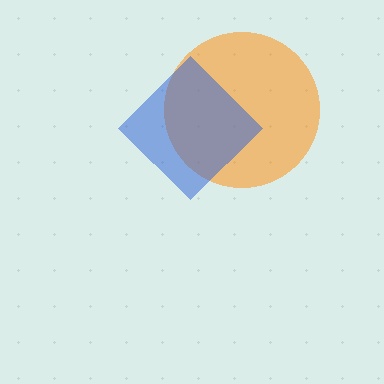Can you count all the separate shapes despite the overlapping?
Yes, there are 2 separate shapes.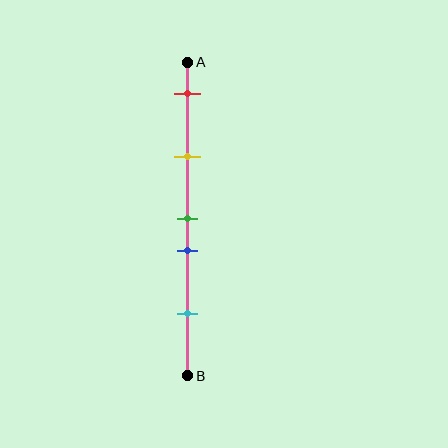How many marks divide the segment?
There are 5 marks dividing the segment.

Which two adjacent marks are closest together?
The green and blue marks are the closest adjacent pair.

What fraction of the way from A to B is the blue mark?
The blue mark is approximately 60% (0.6) of the way from A to B.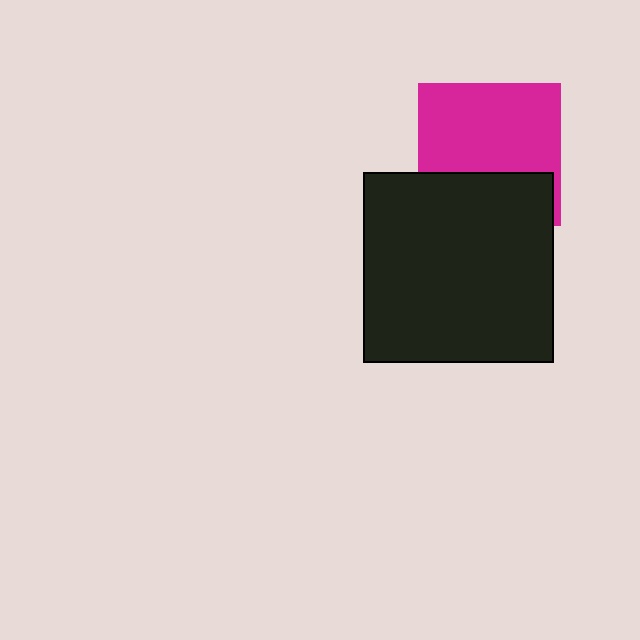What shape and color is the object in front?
The object in front is a black square.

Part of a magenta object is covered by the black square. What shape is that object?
It is a square.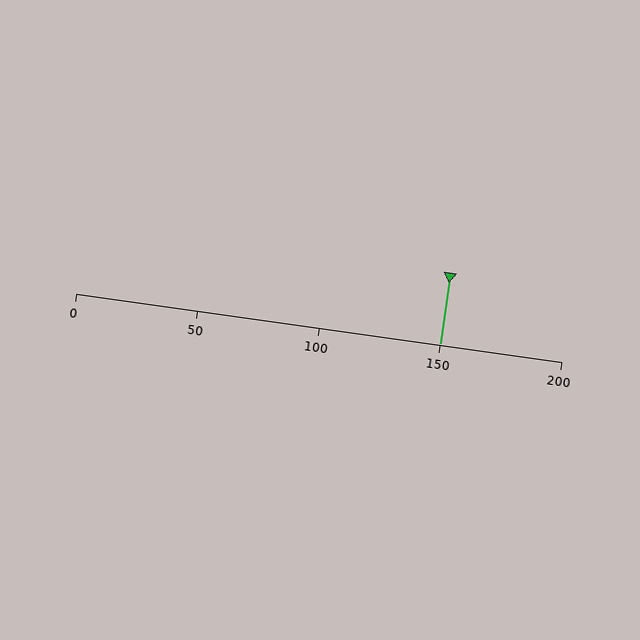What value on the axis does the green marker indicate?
The marker indicates approximately 150.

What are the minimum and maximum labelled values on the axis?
The axis runs from 0 to 200.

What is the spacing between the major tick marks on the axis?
The major ticks are spaced 50 apart.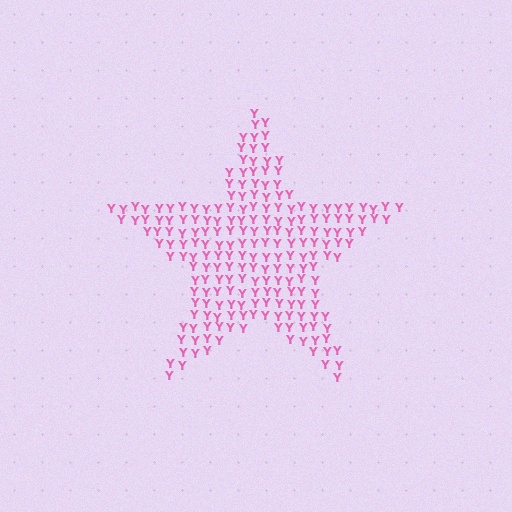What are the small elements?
The small elements are letter Y's.